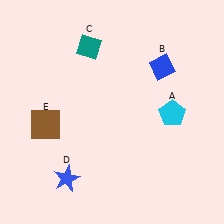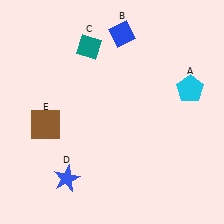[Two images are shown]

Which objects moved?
The objects that moved are: the cyan pentagon (A), the blue diamond (B).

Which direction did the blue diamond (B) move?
The blue diamond (B) moved left.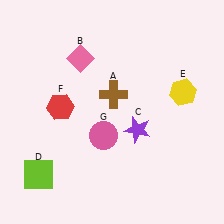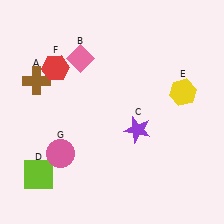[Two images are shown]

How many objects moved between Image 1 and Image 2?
3 objects moved between the two images.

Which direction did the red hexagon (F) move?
The red hexagon (F) moved up.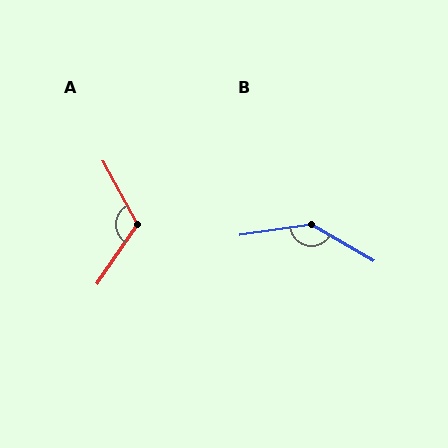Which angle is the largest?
B, at approximately 141 degrees.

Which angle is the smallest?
A, at approximately 118 degrees.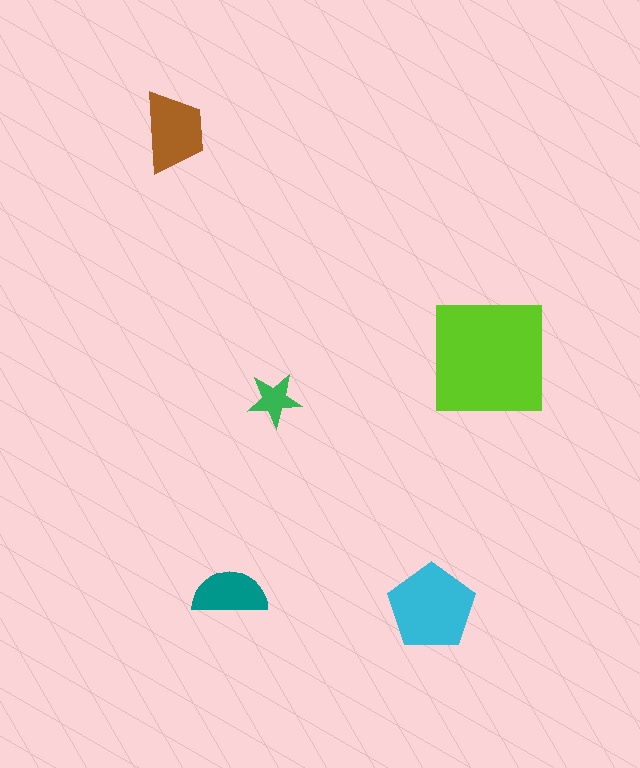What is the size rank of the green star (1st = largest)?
5th.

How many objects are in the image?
There are 5 objects in the image.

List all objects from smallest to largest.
The green star, the teal semicircle, the brown trapezoid, the cyan pentagon, the lime square.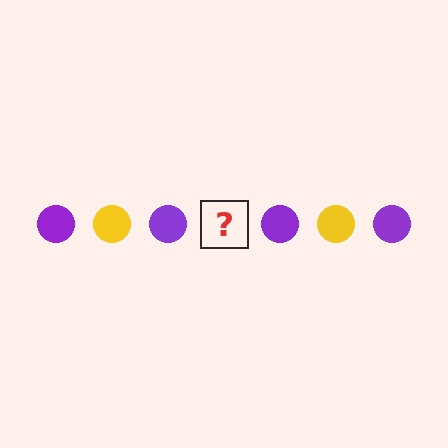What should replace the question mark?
The question mark should be replaced with a yellow circle.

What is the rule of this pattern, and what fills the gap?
The rule is that the pattern cycles through purple, yellow circles. The gap should be filled with a yellow circle.